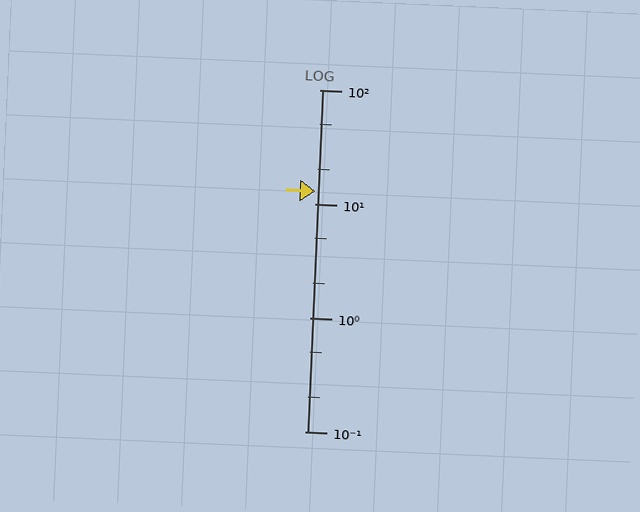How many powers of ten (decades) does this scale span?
The scale spans 3 decades, from 0.1 to 100.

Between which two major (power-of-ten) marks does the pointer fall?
The pointer is between 10 and 100.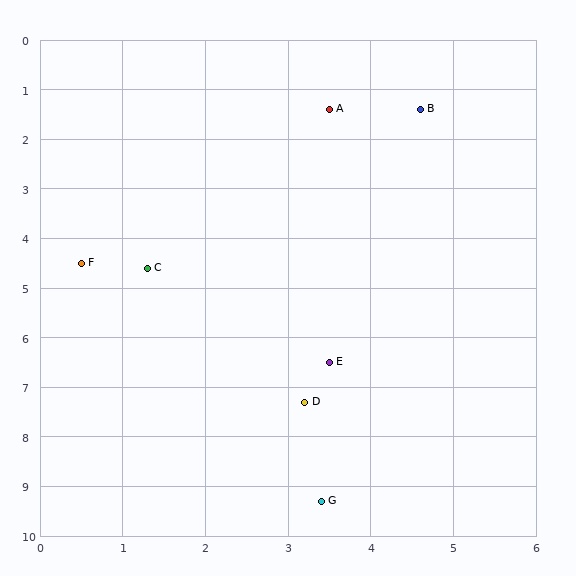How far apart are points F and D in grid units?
Points F and D are about 3.9 grid units apart.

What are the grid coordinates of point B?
Point B is at approximately (4.6, 1.4).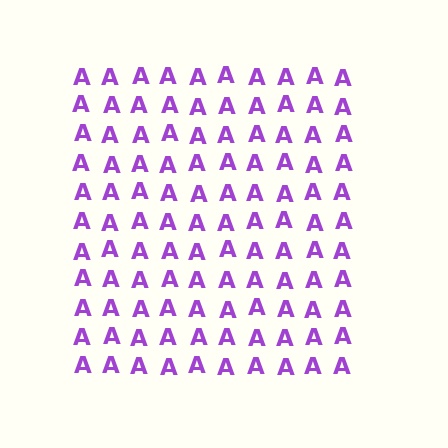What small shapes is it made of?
It is made of small letter A's.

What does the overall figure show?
The overall figure shows a square.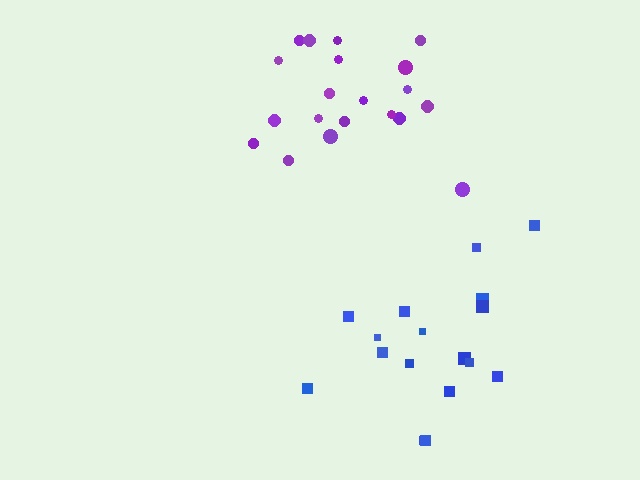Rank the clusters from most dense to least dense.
purple, blue.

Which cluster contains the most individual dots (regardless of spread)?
Purple (20).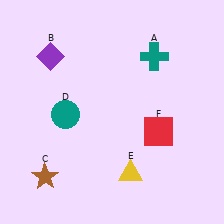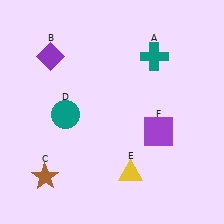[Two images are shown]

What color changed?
The square (F) changed from red in Image 1 to purple in Image 2.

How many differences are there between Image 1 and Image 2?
There is 1 difference between the two images.